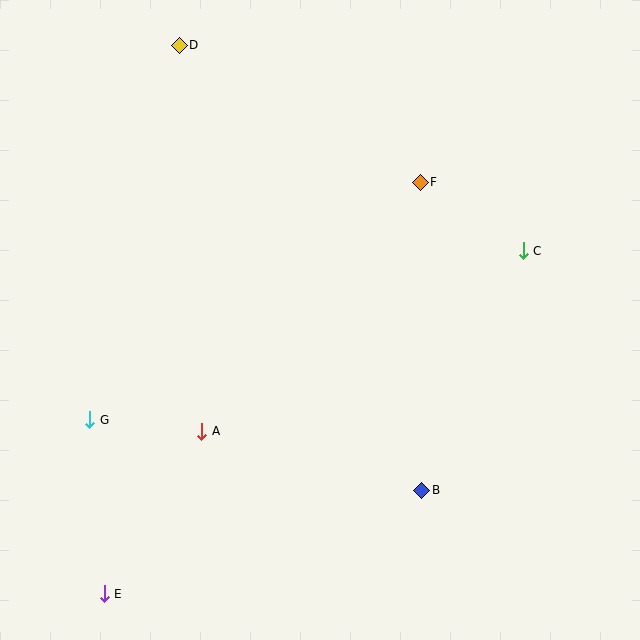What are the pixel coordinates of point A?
Point A is at (202, 431).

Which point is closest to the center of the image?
Point A at (202, 431) is closest to the center.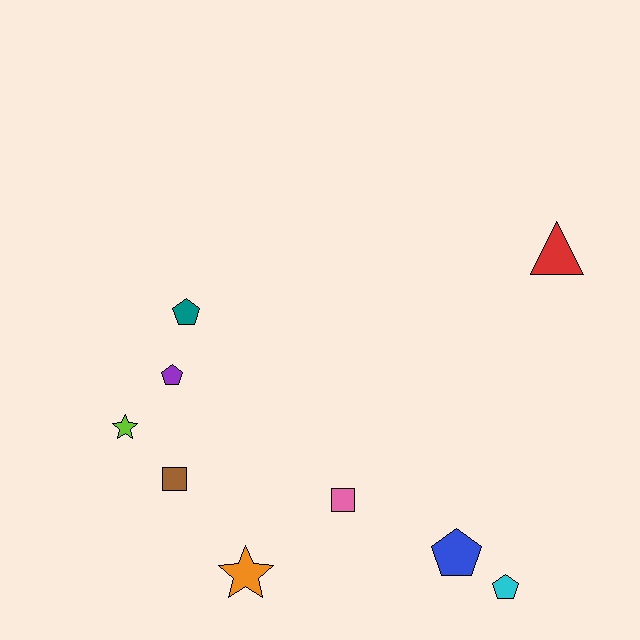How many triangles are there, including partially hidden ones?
There is 1 triangle.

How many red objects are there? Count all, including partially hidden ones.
There is 1 red object.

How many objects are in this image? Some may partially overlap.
There are 9 objects.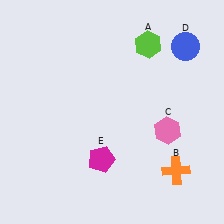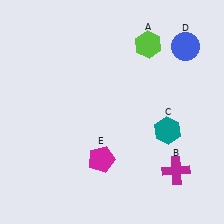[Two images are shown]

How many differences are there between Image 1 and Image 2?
There are 2 differences between the two images.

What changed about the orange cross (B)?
In Image 1, B is orange. In Image 2, it changed to magenta.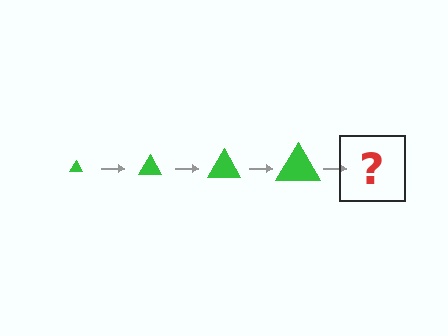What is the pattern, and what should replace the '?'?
The pattern is that the triangle gets progressively larger each step. The '?' should be a green triangle, larger than the previous one.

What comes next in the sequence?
The next element should be a green triangle, larger than the previous one.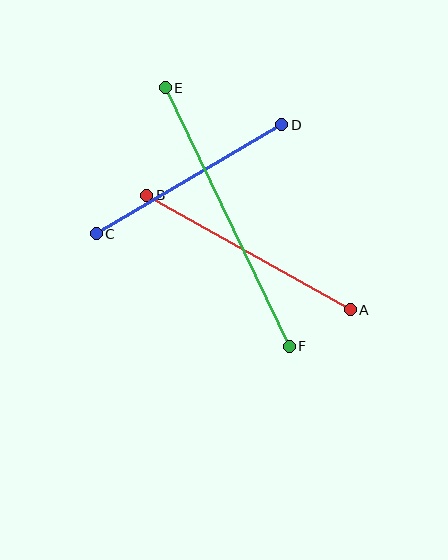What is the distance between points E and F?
The distance is approximately 287 pixels.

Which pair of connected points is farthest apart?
Points E and F are farthest apart.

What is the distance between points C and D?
The distance is approximately 215 pixels.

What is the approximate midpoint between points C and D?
The midpoint is at approximately (189, 179) pixels.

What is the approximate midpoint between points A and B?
The midpoint is at approximately (249, 252) pixels.